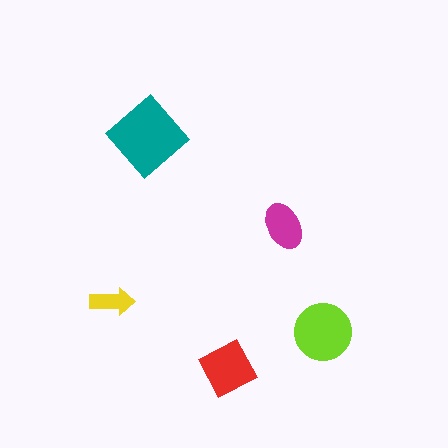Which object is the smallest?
The yellow arrow.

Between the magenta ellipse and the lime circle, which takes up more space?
The lime circle.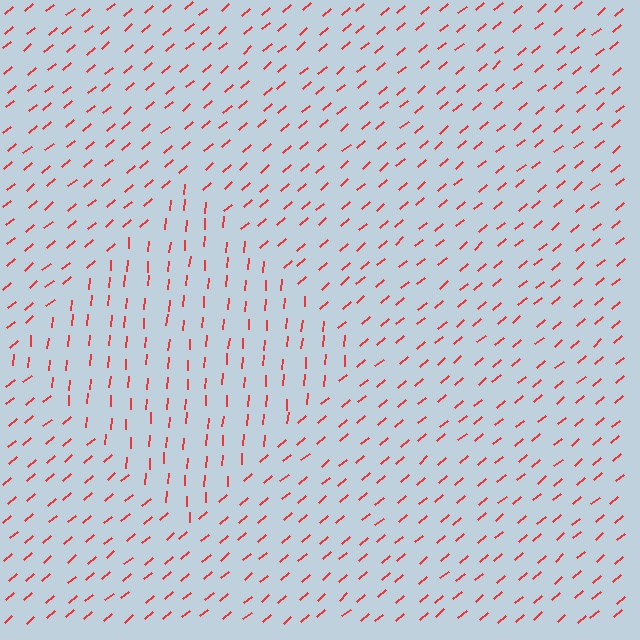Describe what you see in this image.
The image is filled with small red line segments. A diamond region in the image has lines oriented differently from the surrounding lines, creating a visible texture boundary.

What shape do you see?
I see a diamond.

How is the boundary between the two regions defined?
The boundary is defined purely by a change in line orientation (approximately 45 degrees difference). All lines are the same color and thickness.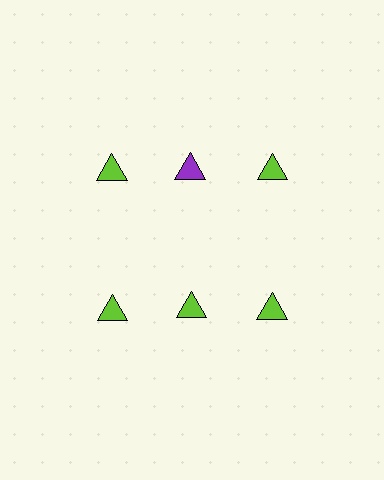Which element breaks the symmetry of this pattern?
The purple triangle in the top row, second from left column breaks the symmetry. All other shapes are lime triangles.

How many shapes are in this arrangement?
There are 6 shapes arranged in a grid pattern.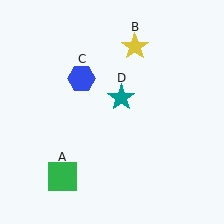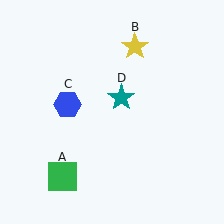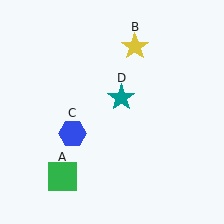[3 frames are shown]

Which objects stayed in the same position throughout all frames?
Green square (object A) and yellow star (object B) and teal star (object D) remained stationary.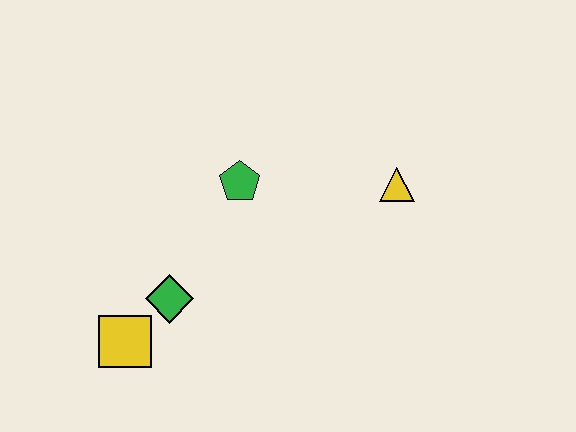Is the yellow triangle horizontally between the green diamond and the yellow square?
No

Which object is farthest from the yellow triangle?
The yellow square is farthest from the yellow triangle.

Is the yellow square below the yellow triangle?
Yes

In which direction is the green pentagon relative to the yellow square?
The green pentagon is above the yellow square.